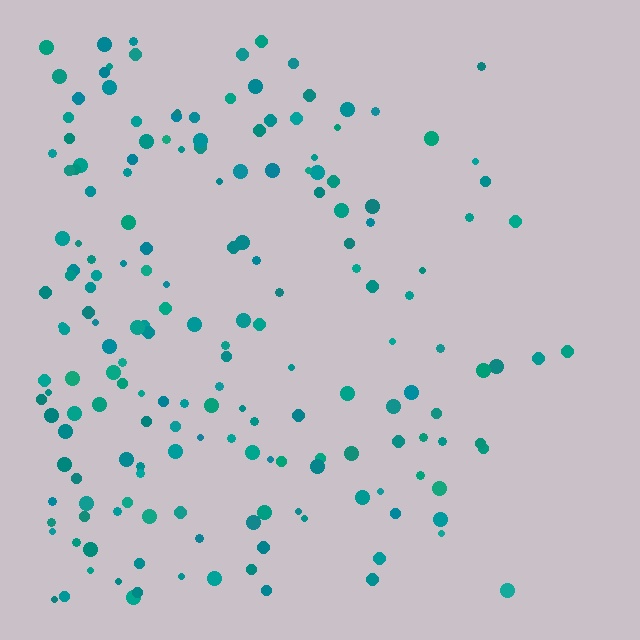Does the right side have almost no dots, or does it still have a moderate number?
Still a moderate number, just noticeably fewer than the left.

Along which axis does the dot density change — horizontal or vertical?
Horizontal.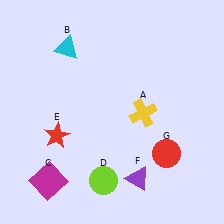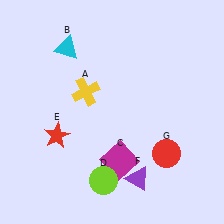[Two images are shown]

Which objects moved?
The objects that moved are: the yellow cross (A), the magenta square (C).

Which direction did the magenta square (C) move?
The magenta square (C) moved right.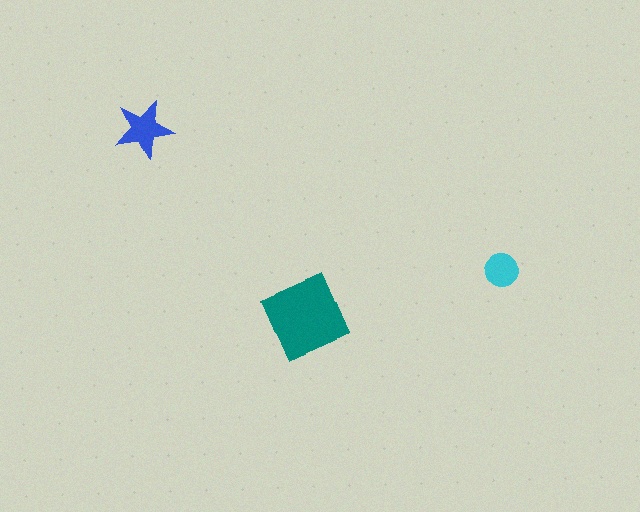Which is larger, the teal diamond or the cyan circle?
The teal diamond.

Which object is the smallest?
The cyan circle.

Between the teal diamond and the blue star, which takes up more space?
The teal diamond.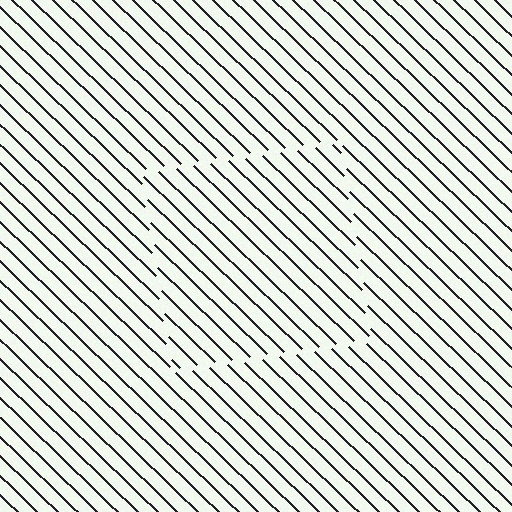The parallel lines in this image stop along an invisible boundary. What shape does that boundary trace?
An illusory square. The interior of the shape contains the same grating, shifted by half a period — the contour is defined by the phase discontinuity where line-ends from the inner and outer gratings abut.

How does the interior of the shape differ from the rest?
The interior of the shape contains the same grating, shifted by half a period — the contour is defined by the phase discontinuity where line-ends from the inner and outer gratings abut.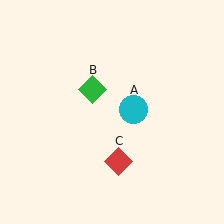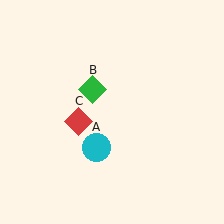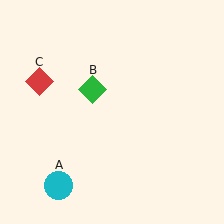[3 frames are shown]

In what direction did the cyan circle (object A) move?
The cyan circle (object A) moved down and to the left.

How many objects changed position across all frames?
2 objects changed position: cyan circle (object A), red diamond (object C).